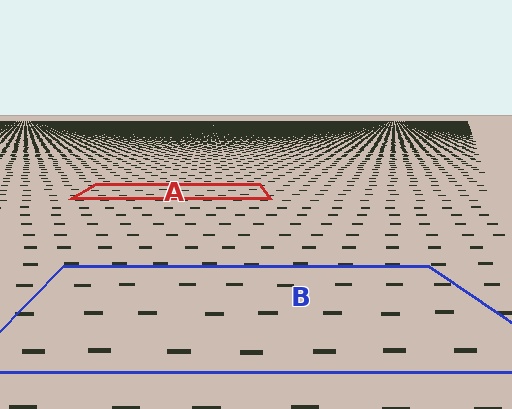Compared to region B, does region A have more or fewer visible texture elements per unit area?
Region A has more texture elements per unit area — they are packed more densely because it is farther away.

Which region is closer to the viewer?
Region B is closer. The texture elements there are larger and more spread out.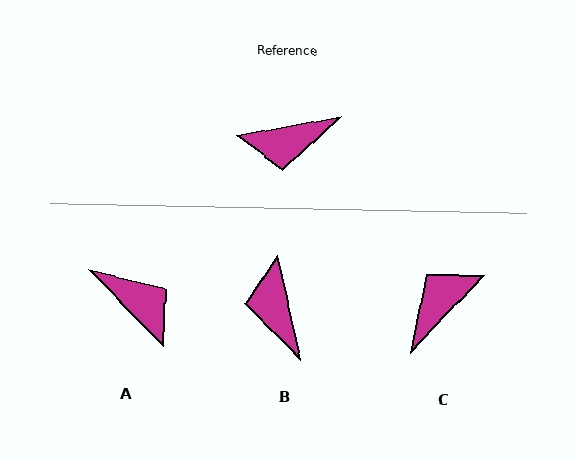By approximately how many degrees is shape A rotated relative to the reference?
Approximately 124 degrees counter-clockwise.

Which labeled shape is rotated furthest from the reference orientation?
C, about 144 degrees away.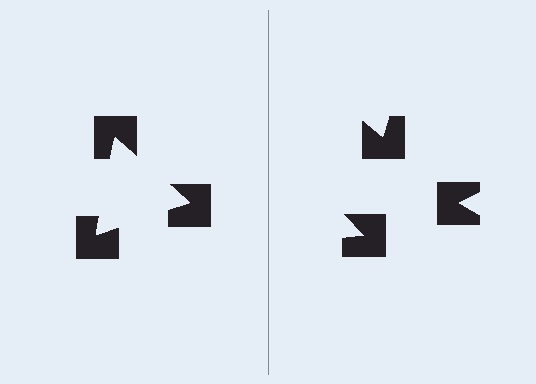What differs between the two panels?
The notched squares are positioned identically on both sides; only the wedge orientations differ. On the left they align to a triangle; on the right they are misaligned.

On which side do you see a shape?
An illusory triangle appears on the left side. On the right side the wedge cuts are rotated, so no coherent shape forms.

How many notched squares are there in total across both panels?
6 — 3 on each side.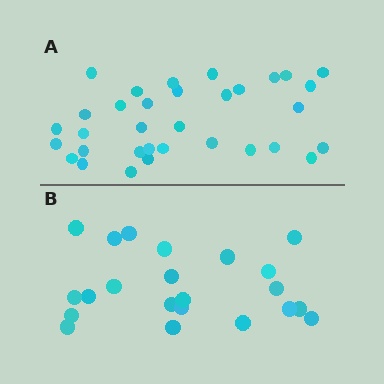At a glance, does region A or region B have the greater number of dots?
Region A (the top region) has more dots.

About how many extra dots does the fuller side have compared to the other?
Region A has roughly 12 or so more dots than region B.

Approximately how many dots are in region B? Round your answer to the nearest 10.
About 20 dots. (The exact count is 22, which rounds to 20.)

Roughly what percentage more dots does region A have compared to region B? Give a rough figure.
About 50% more.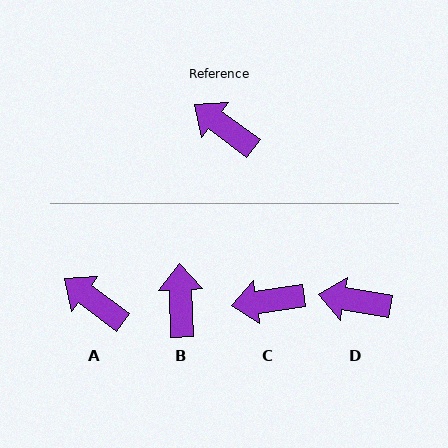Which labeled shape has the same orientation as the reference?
A.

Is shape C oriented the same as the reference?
No, it is off by about 45 degrees.